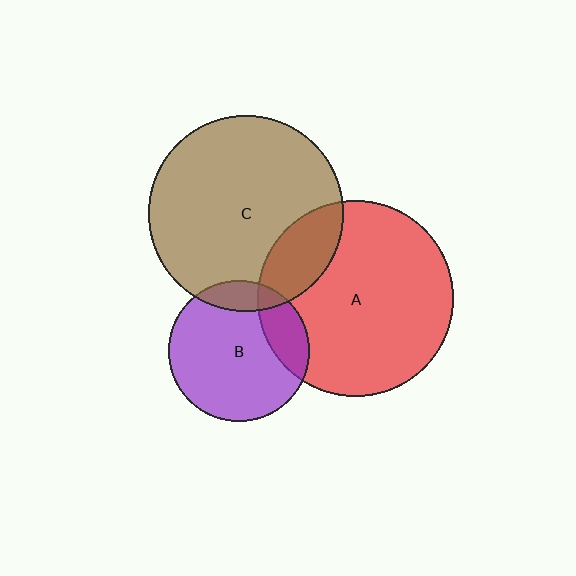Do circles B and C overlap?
Yes.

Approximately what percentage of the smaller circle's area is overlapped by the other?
Approximately 10%.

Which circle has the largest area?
Circle A (red).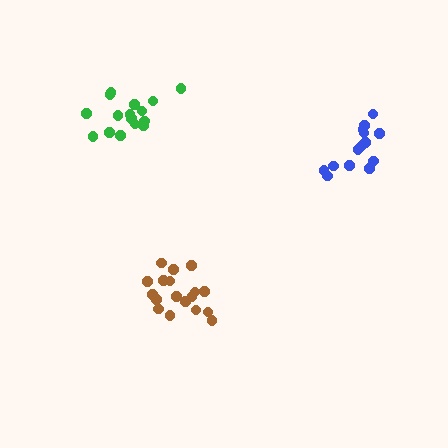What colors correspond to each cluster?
The clusters are colored: blue, green, brown.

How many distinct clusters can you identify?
There are 3 distinct clusters.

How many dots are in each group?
Group 1: 14 dots, Group 2: 16 dots, Group 3: 18 dots (48 total).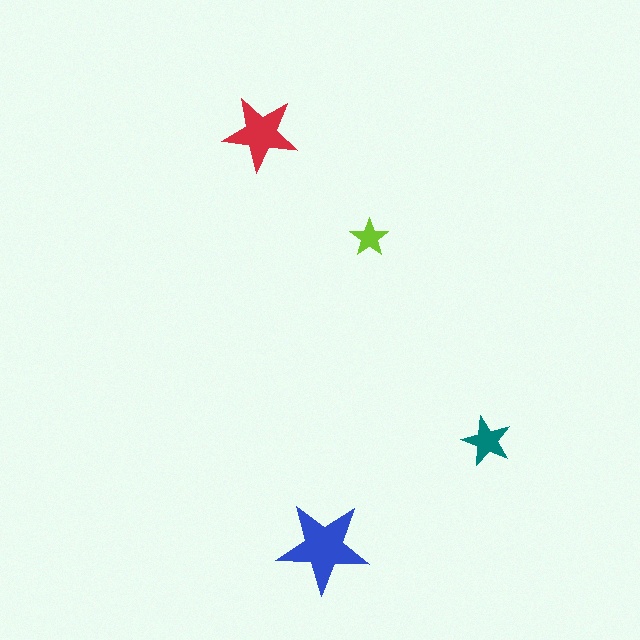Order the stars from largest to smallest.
the blue one, the red one, the teal one, the lime one.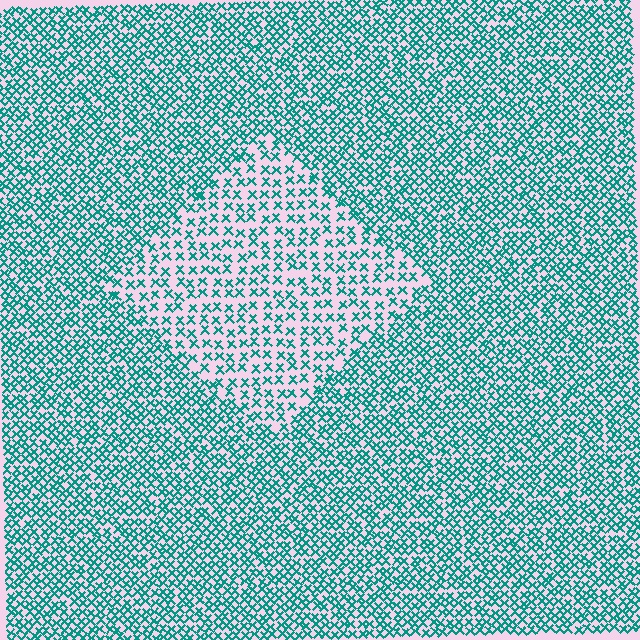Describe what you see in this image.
The image contains small teal elements arranged at two different densities. A diamond-shaped region is visible where the elements are less densely packed than the surrounding area.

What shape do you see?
I see a diamond.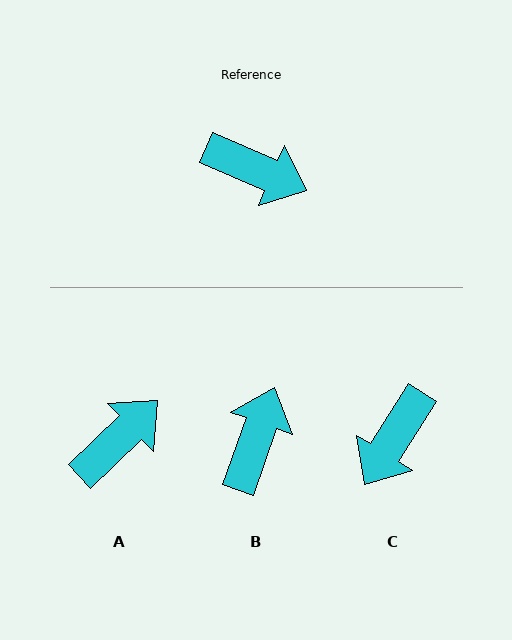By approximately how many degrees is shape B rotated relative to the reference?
Approximately 94 degrees counter-clockwise.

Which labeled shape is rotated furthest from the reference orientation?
C, about 99 degrees away.